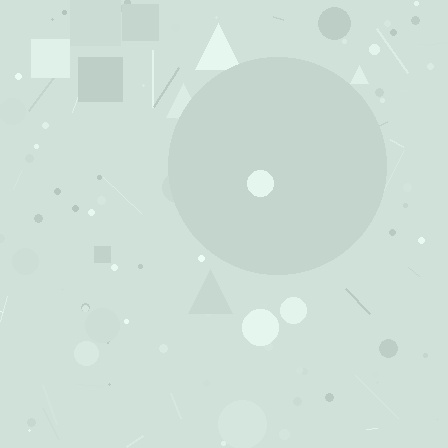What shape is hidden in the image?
A circle is hidden in the image.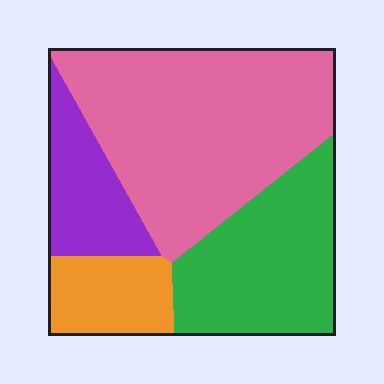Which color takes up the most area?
Pink, at roughly 45%.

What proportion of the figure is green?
Green covers around 25% of the figure.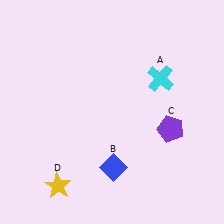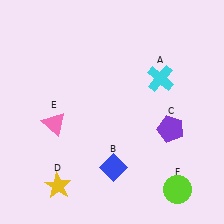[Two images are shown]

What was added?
A pink triangle (E), a lime circle (F) were added in Image 2.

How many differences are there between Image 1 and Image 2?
There are 2 differences between the two images.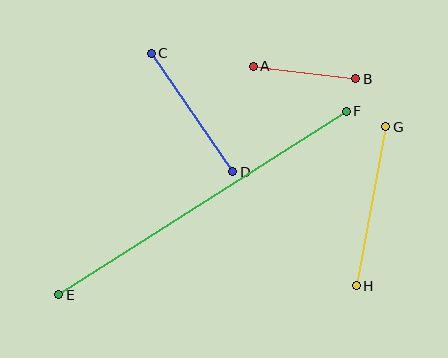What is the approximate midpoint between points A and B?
The midpoint is at approximately (304, 72) pixels.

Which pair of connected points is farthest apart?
Points E and F are farthest apart.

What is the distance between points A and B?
The distance is approximately 103 pixels.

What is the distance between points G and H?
The distance is approximately 162 pixels.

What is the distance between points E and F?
The distance is approximately 341 pixels.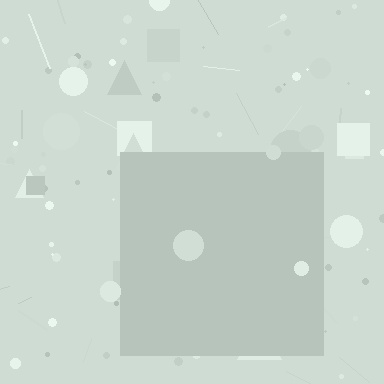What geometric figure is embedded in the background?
A square is embedded in the background.